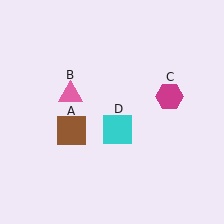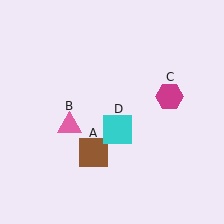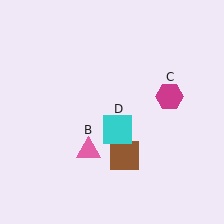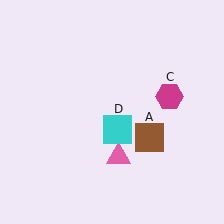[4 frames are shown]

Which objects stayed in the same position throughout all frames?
Magenta hexagon (object C) and cyan square (object D) remained stationary.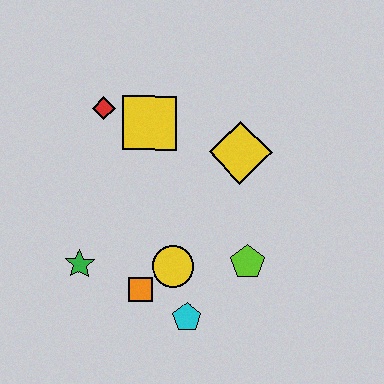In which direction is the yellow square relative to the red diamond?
The yellow square is to the right of the red diamond.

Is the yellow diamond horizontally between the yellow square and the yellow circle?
No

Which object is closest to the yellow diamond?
The yellow square is closest to the yellow diamond.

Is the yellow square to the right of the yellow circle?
No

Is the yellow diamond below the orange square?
No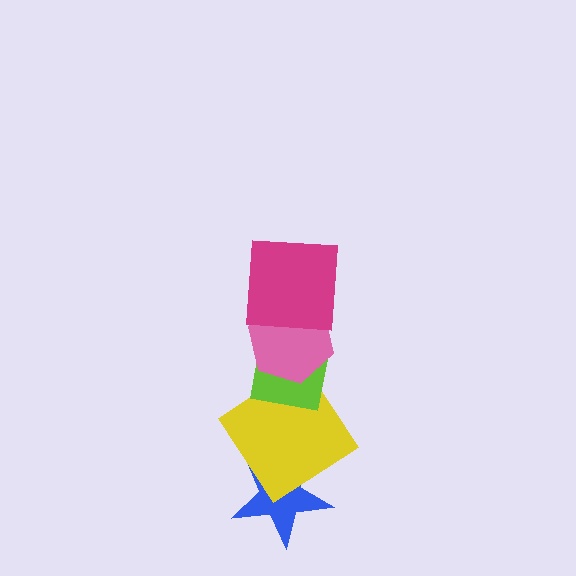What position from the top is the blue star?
The blue star is 5th from the top.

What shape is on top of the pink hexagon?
The magenta square is on top of the pink hexagon.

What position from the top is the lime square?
The lime square is 3rd from the top.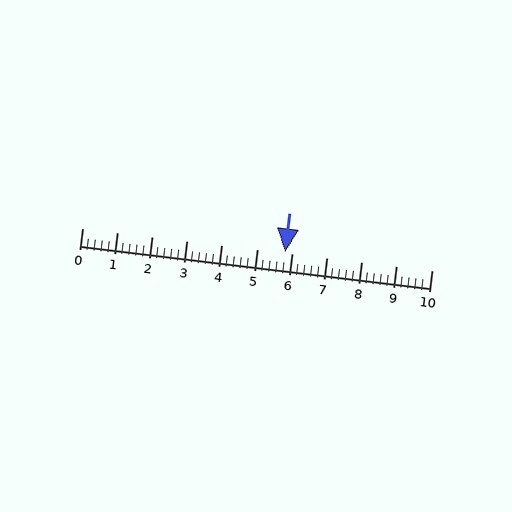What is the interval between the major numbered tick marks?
The major tick marks are spaced 1 units apart.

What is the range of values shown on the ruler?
The ruler shows values from 0 to 10.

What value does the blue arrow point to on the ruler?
The blue arrow points to approximately 5.8.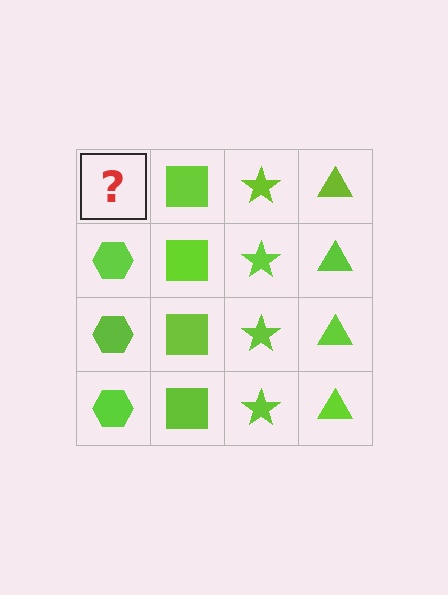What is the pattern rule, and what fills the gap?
The rule is that each column has a consistent shape. The gap should be filled with a lime hexagon.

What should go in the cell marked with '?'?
The missing cell should contain a lime hexagon.